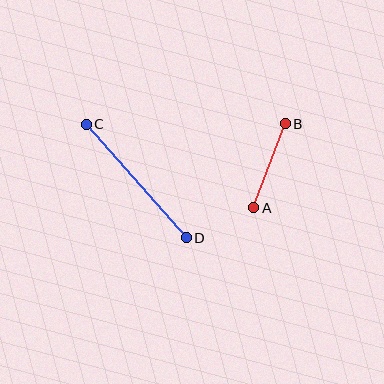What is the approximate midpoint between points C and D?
The midpoint is at approximately (136, 181) pixels.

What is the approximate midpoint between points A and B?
The midpoint is at approximately (269, 166) pixels.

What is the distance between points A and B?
The distance is approximately 90 pixels.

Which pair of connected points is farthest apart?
Points C and D are farthest apart.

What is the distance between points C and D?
The distance is approximately 152 pixels.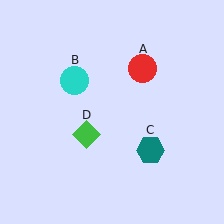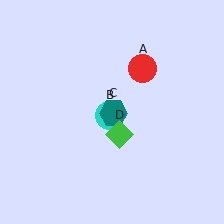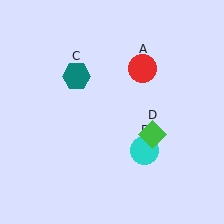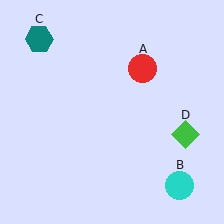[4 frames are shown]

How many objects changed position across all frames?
3 objects changed position: cyan circle (object B), teal hexagon (object C), green diamond (object D).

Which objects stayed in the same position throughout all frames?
Red circle (object A) remained stationary.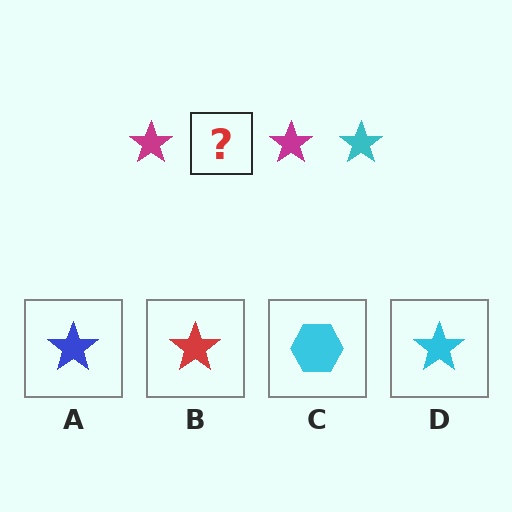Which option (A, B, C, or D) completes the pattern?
D.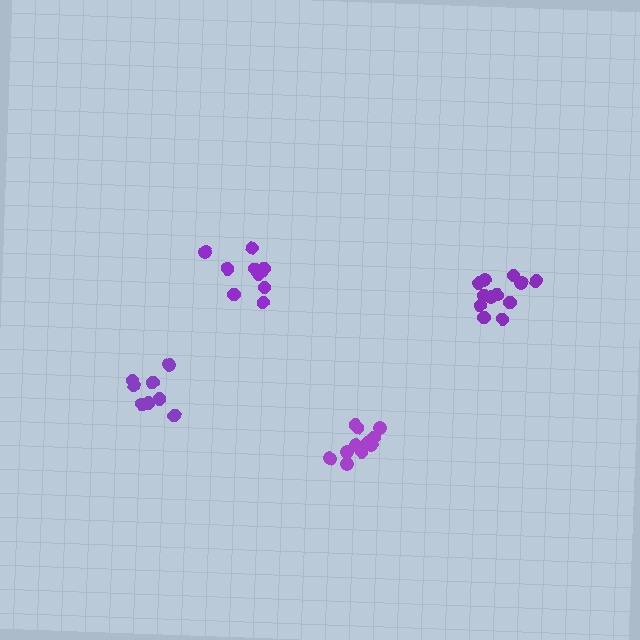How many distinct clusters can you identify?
There are 4 distinct clusters.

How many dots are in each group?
Group 1: 10 dots, Group 2: 12 dots, Group 3: 8 dots, Group 4: 12 dots (42 total).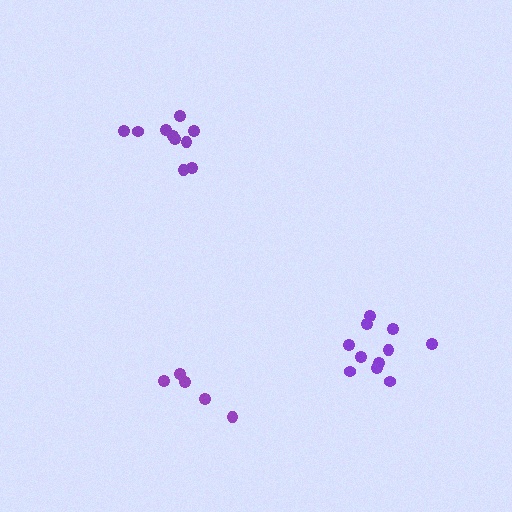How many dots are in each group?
Group 1: 10 dots, Group 2: 5 dots, Group 3: 11 dots (26 total).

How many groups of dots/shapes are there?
There are 3 groups.